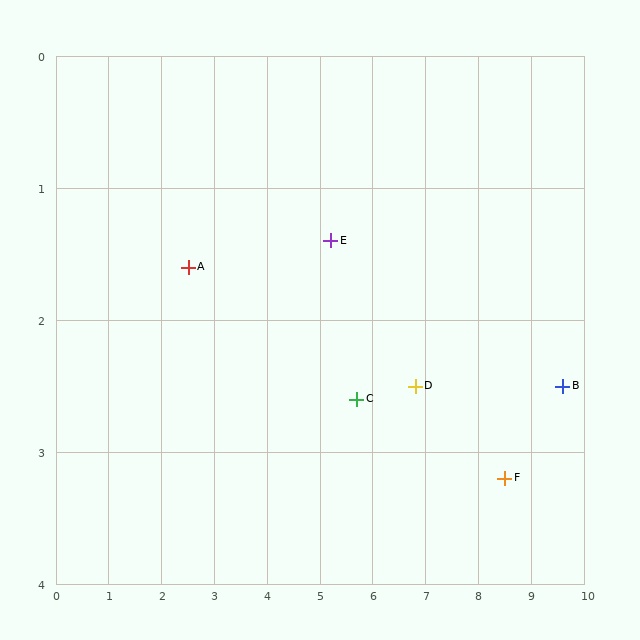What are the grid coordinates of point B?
Point B is at approximately (9.6, 2.5).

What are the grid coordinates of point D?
Point D is at approximately (6.8, 2.5).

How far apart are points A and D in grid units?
Points A and D are about 4.4 grid units apart.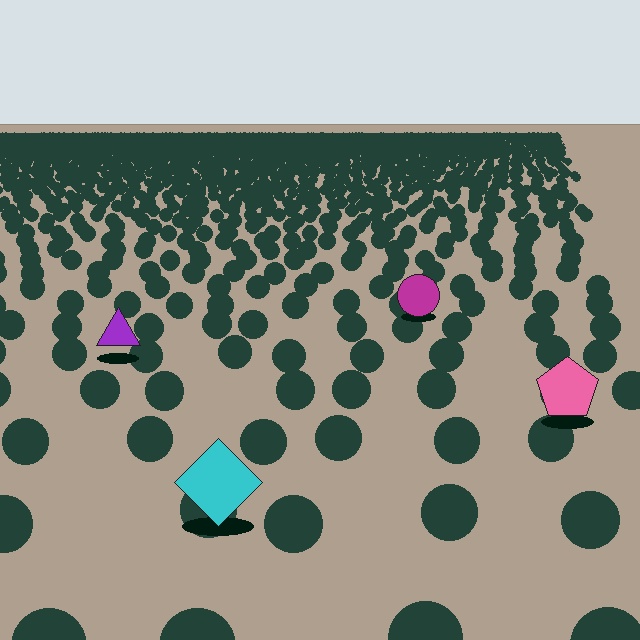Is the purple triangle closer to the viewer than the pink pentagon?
No. The pink pentagon is closer — you can tell from the texture gradient: the ground texture is coarser near it.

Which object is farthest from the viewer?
The magenta circle is farthest from the viewer. It appears smaller and the ground texture around it is denser.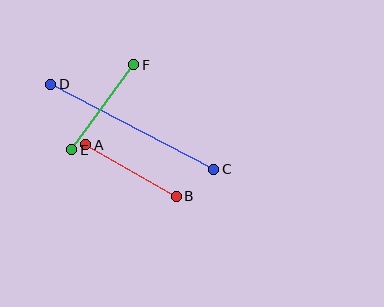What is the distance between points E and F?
The distance is approximately 105 pixels.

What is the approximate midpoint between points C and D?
The midpoint is at approximately (132, 127) pixels.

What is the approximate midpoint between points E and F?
The midpoint is at approximately (103, 107) pixels.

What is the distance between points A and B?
The distance is approximately 104 pixels.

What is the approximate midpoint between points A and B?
The midpoint is at approximately (131, 171) pixels.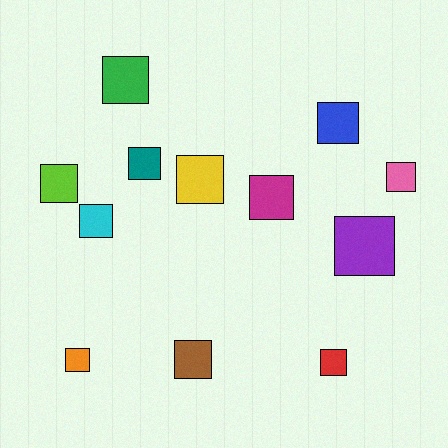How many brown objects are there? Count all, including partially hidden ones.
There is 1 brown object.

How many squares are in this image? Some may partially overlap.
There are 12 squares.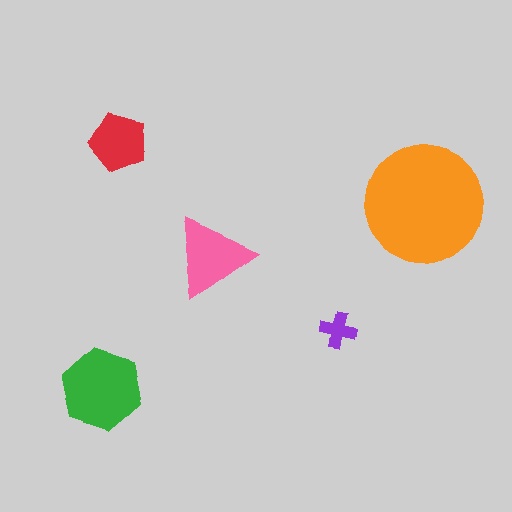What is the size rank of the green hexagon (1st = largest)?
2nd.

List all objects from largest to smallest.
The orange circle, the green hexagon, the pink triangle, the red pentagon, the purple cross.